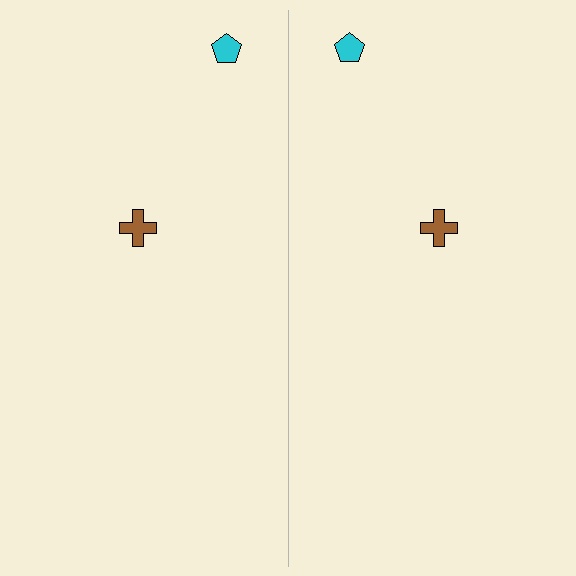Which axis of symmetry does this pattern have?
The pattern has a vertical axis of symmetry running through the center of the image.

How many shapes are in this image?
There are 4 shapes in this image.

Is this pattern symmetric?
Yes, this pattern has bilateral (reflection) symmetry.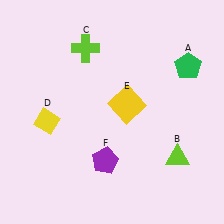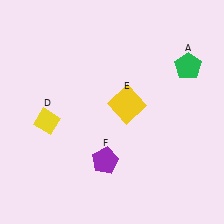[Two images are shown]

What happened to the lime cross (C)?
The lime cross (C) was removed in Image 2. It was in the top-left area of Image 1.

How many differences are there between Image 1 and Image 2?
There are 2 differences between the two images.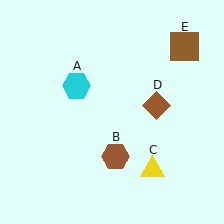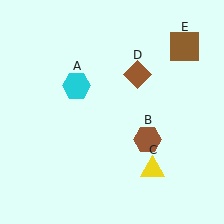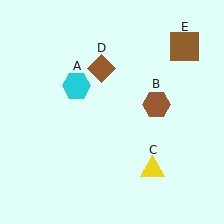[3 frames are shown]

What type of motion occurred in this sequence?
The brown hexagon (object B), brown diamond (object D) rotated counterclockwise around the center of the scene.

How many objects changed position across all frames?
2 objects changed position: brown hexagon (object B), brown diamond (object D).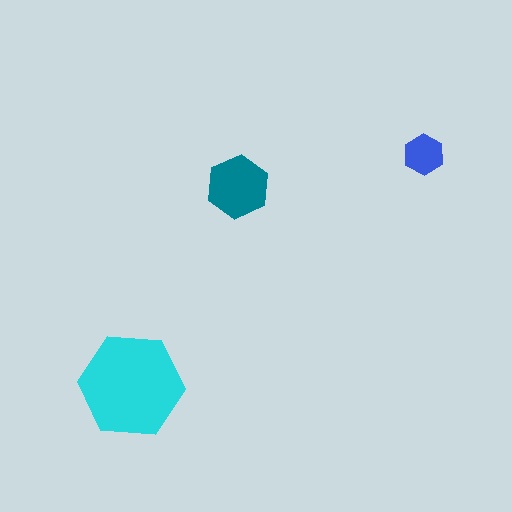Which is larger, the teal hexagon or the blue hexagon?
The teal one.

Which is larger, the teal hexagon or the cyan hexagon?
The cyan one.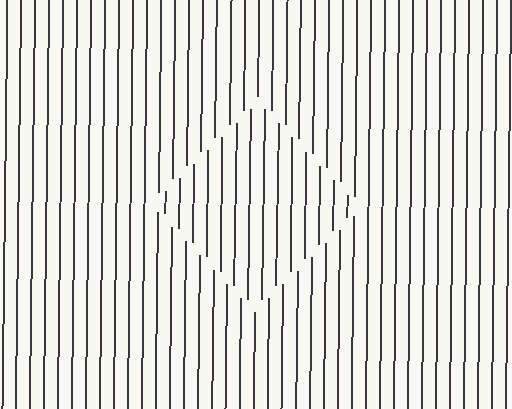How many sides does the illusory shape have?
4 sides — the line-ends trace a square.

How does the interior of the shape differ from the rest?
The interior of the shape contains the same grating, shifted by half a period — the contour is defined by the phase discontinuity where line-ends from the inner and outer gratings abut.